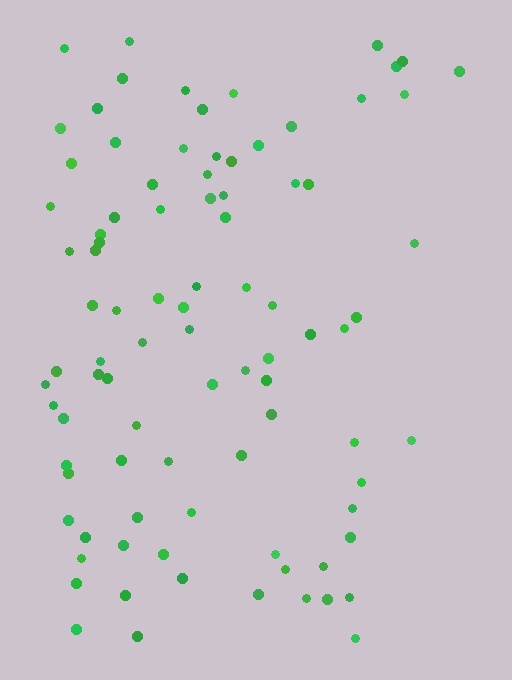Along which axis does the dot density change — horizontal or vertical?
Horizontal.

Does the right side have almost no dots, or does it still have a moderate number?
Still a moderate number, just noticeably fewer than the left.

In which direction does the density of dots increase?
From right to left, with the left side densest.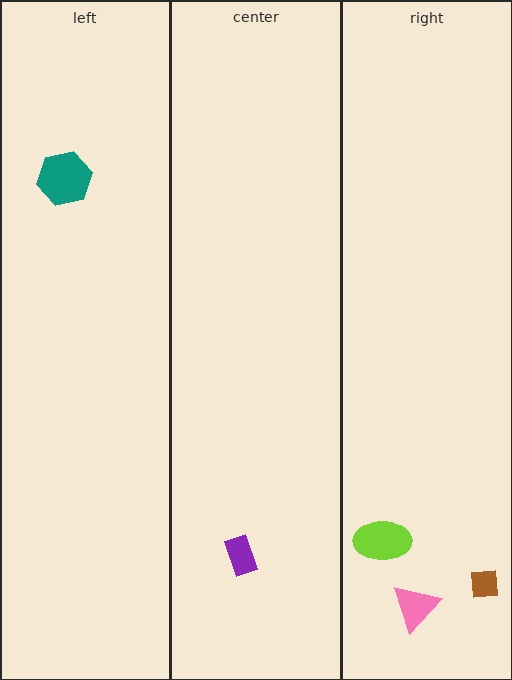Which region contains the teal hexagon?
The left region.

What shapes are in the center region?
The purple rectangle.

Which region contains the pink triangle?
The right region.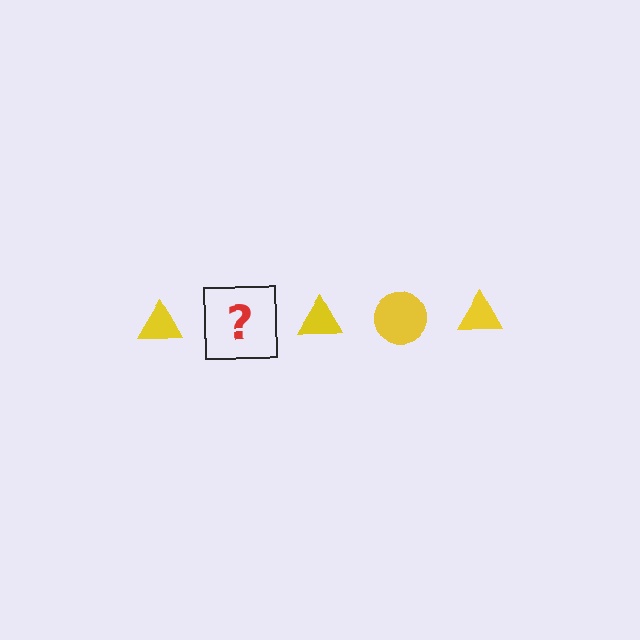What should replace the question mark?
The question mark should be replaced with a yellow circle.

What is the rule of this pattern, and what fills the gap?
The rule is that the pattern cycles through triangle, circle shapes in yellow. The gap should be filled with a yellow circle.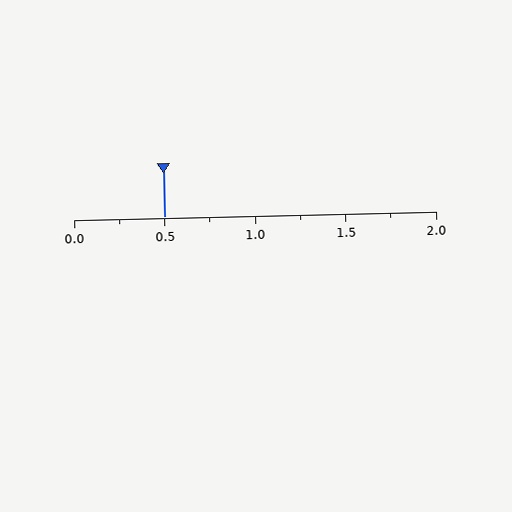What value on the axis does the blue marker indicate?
The marker indicates approximately 0.5.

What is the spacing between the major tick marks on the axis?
The major ticks are spaced 0.5 apart.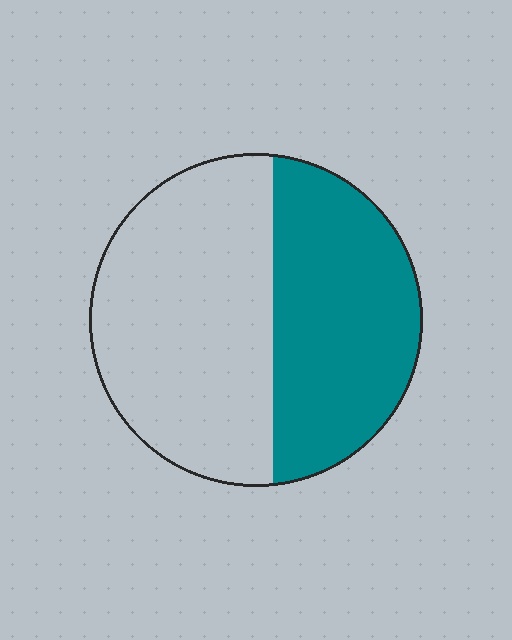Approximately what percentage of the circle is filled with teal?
Approximately 45%.